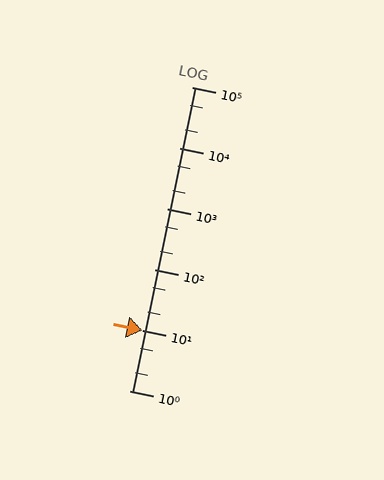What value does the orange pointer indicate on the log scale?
The pointer indicates approximately 10.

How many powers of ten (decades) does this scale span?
The scale spans 5 decades, from 1 to 100000.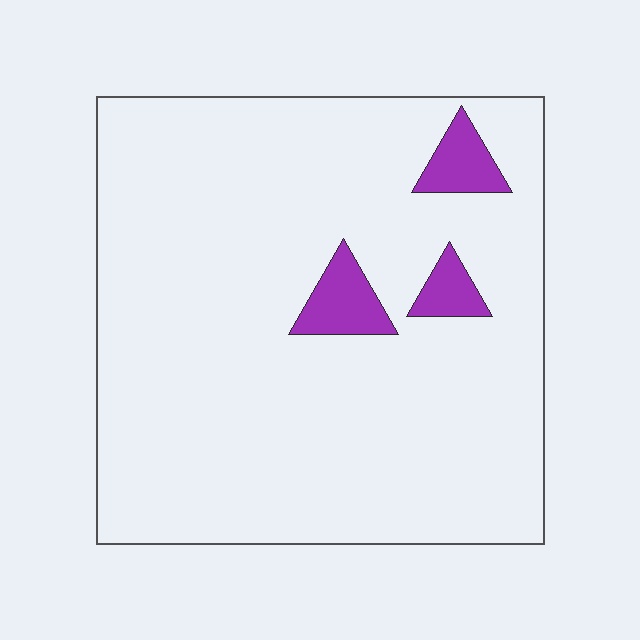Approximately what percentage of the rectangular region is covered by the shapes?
Approximately 5%.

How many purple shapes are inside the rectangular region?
3.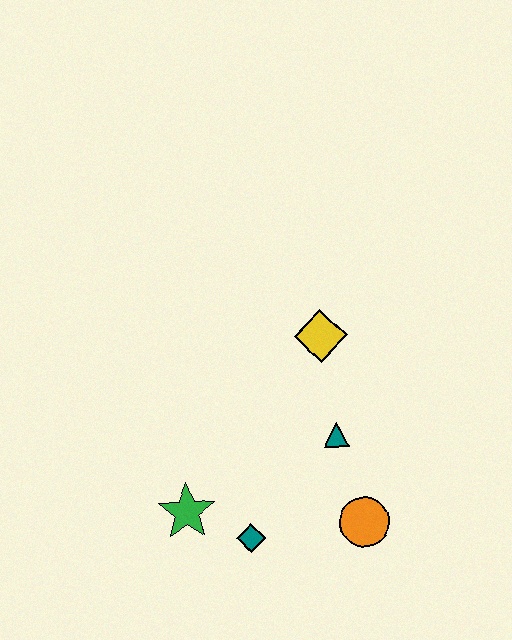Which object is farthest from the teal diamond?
The yellow diamond is farthest from the teal diamond.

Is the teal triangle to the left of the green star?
No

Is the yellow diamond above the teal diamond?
Yes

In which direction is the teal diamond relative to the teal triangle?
The teal diamond is below the teal triangle.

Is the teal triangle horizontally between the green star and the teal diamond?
No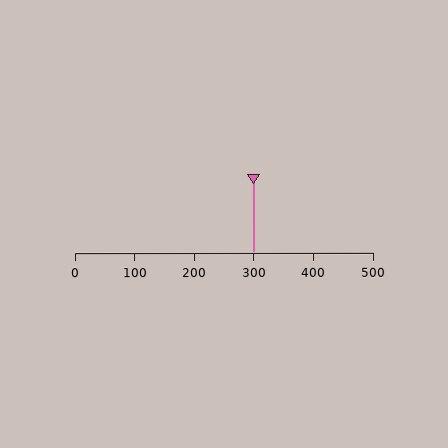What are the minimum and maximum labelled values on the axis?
The axis runs from 0 to 500.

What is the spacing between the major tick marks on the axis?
The major ticks are spaced 100 apart.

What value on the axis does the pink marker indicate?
The marker indicates approximately 300.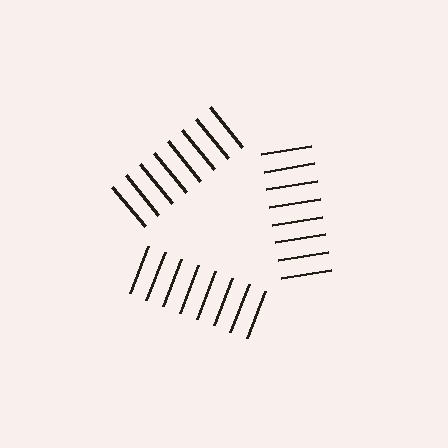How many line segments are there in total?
24 — 8 along each of the 3 edges.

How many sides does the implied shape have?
3 sides — the line-ends trace a triangle.